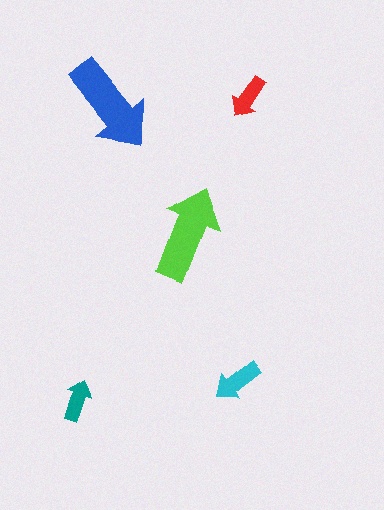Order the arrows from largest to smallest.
the blue one, the lime one, the cyan one, the red one, the teal one.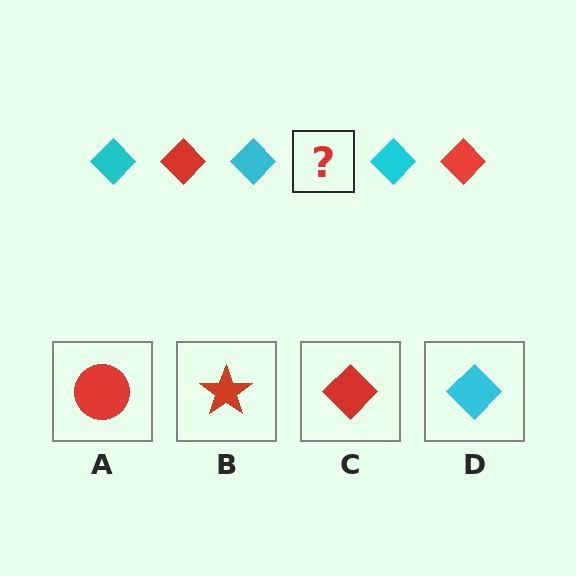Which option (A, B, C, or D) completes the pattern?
C.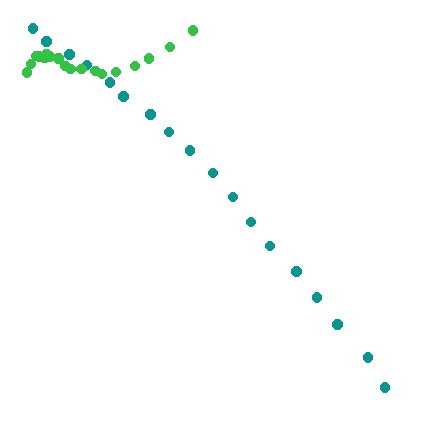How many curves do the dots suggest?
There are 2 distinct paths.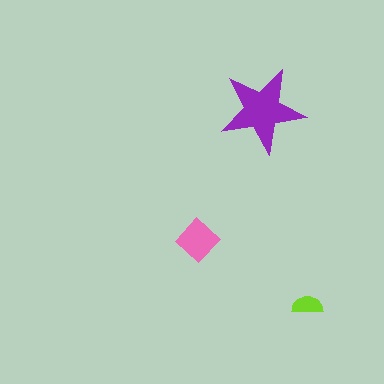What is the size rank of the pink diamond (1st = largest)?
2nd.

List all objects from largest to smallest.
The purple star, the pink diamond, the lime semicircle.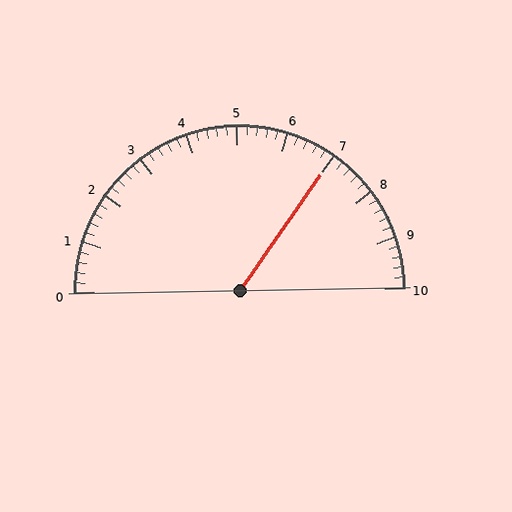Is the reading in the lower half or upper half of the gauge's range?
The reading is in the upper half of the range (0 to 10).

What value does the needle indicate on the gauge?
The needle indicates approximately 7.0.